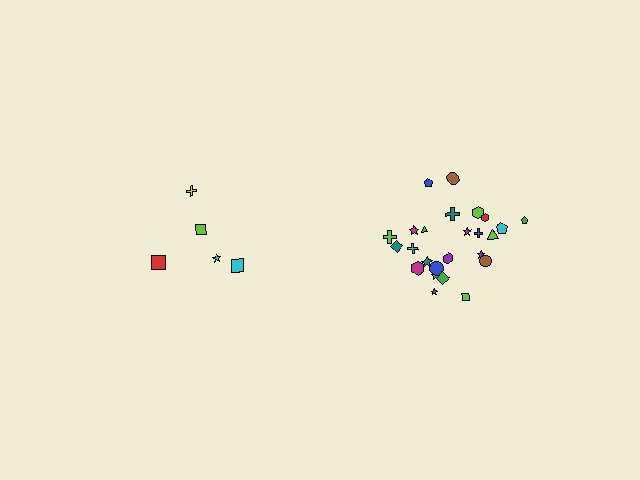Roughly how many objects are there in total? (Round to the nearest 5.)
Roughly 30 objects in total.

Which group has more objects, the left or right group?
The right group.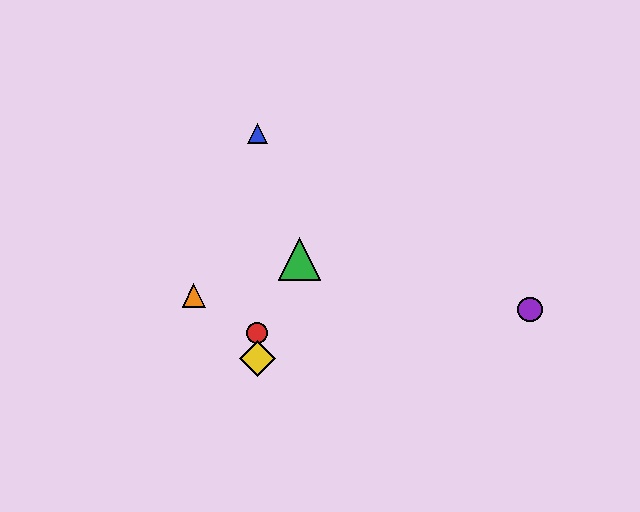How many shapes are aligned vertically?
3 shapes (the red circle, the blue triangle, the yellow diamond) are aligned vertically.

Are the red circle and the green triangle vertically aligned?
No, the red circle is at x≈257 and the green triangle is at x≈300.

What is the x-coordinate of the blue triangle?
The blue triangle is at x≈257.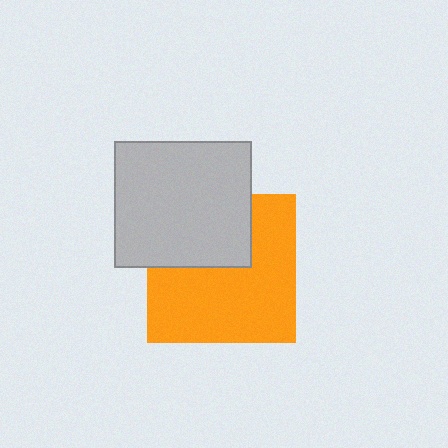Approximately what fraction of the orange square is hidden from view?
Roughly 35% of the orange square is hidden behind the light gray rectangle.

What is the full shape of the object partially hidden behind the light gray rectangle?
The partially hidden object is an orange square.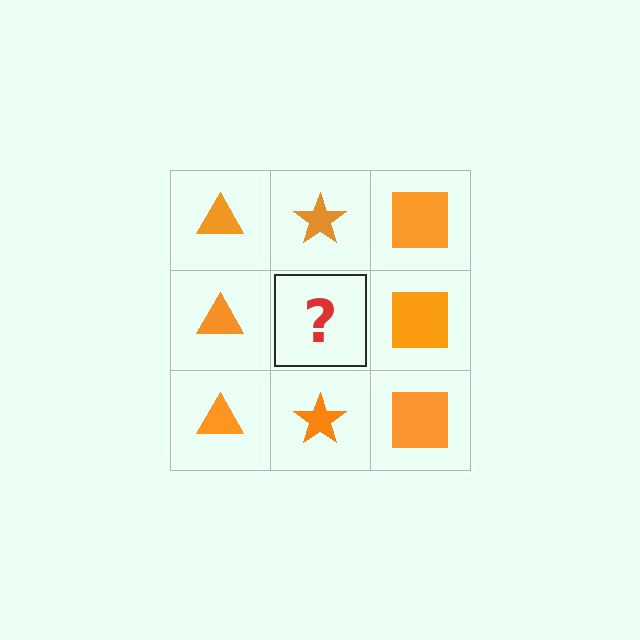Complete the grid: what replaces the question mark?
The question mark should be replaced with an orange star.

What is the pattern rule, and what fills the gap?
The rule is that each column has a consistent shape. The gap should be filled with an orange star.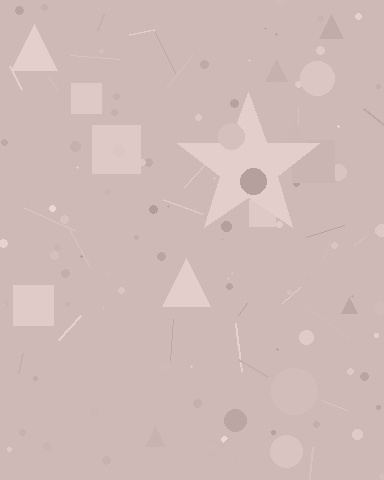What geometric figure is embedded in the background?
A star is embedded in the background.